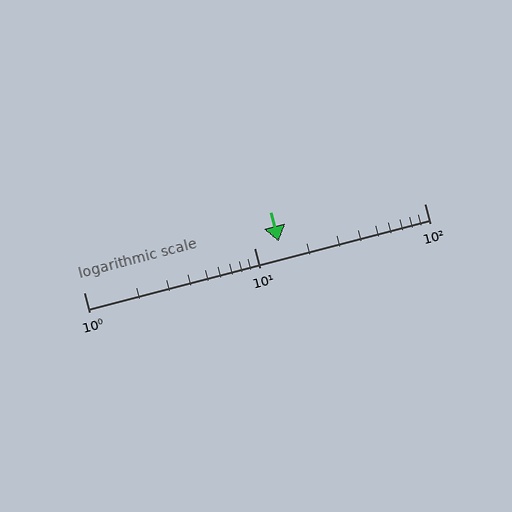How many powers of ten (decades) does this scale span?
The scale spans 2 decades, from 1 to 100.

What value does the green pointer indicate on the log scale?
The pointer indicates approximately 14.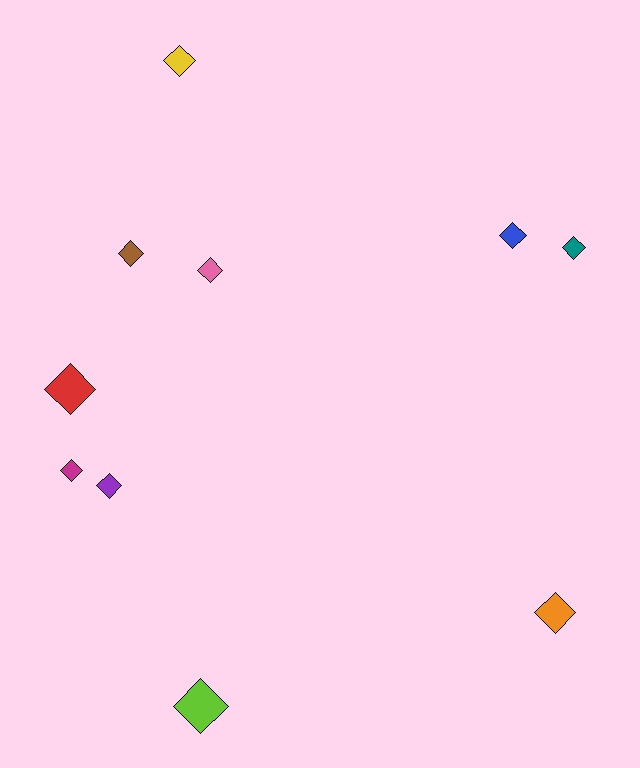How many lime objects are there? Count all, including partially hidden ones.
There is 1 lime object.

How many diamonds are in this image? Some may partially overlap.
There are 10 diamonds.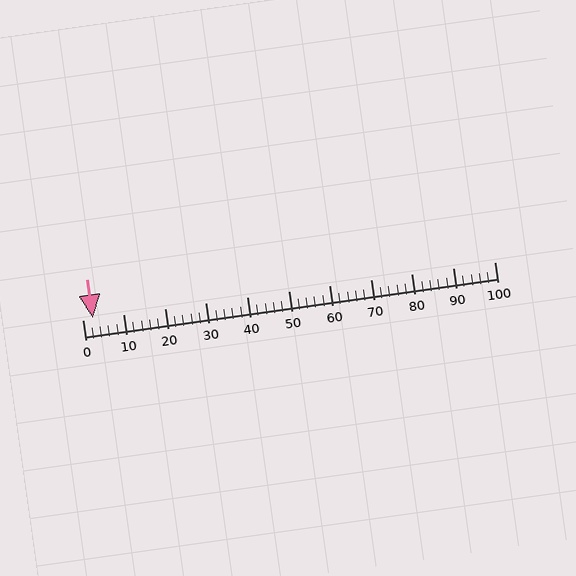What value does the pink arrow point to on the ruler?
The pink arrow points to approximately 3.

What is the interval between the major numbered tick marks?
The major tick marks are spaced 10 units apart.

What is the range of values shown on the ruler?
The ruler shows values from 0 to 100.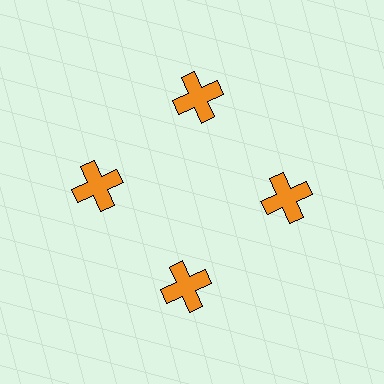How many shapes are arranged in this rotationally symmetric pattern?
There are 4 shapes, arranged in 4 groups of 1.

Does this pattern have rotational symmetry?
Yes, this pattern has 4-fold rotational symmetry. It looks the same after rotating 90 degrees around the center.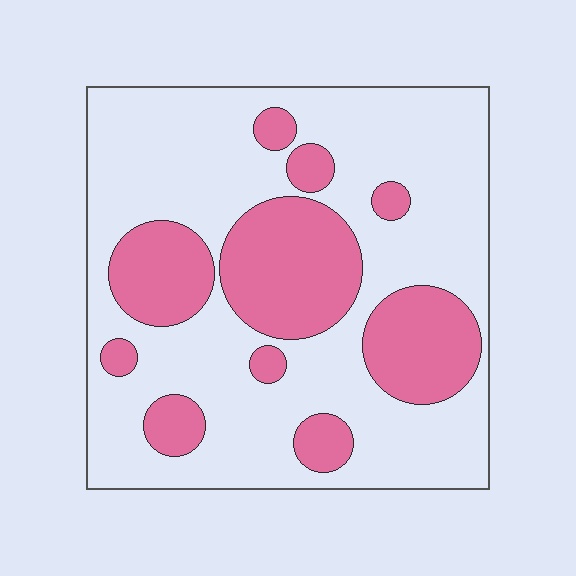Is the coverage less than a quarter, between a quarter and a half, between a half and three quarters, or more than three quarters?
Between a quarter and a half.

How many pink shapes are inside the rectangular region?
10.